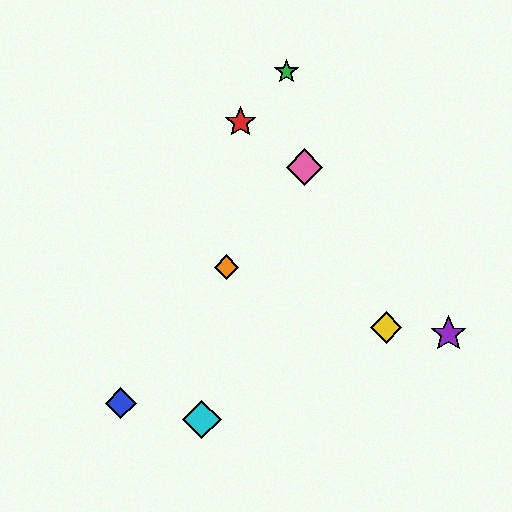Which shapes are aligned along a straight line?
The blue diamond, the orange diamond, the pink diamond are aligned along a straight line.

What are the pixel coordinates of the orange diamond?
The orange diamond is at (227, 267).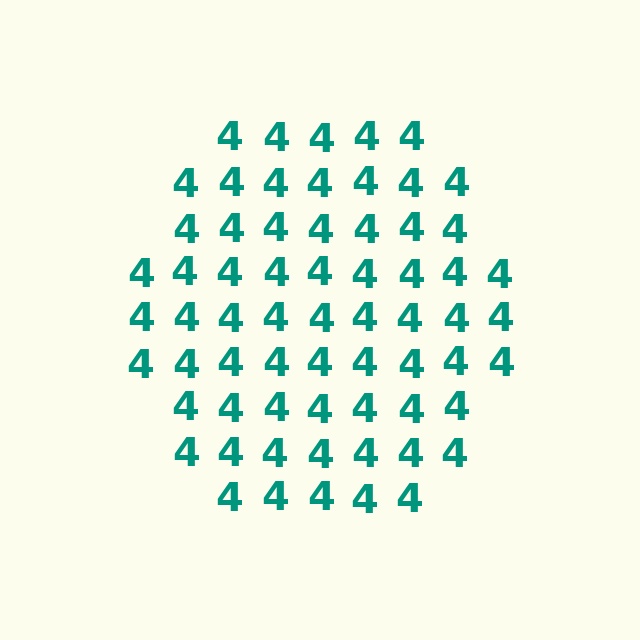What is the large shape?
The large shape is a hexagon.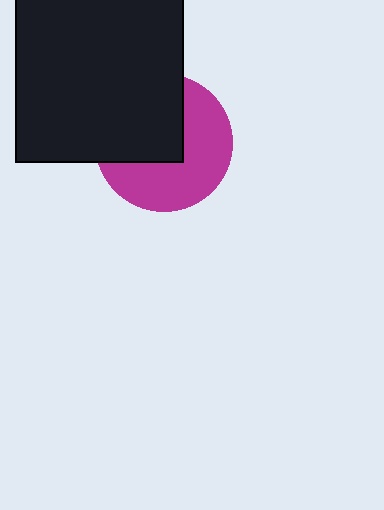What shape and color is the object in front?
The object in front is a black square.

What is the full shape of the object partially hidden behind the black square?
The partially hidden object is a magenta circle.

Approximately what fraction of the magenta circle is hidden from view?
Roughly 46% of the magenta circle is hidden behind the black square.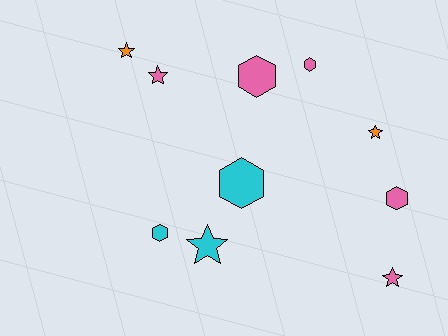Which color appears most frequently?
Pink, with 5 objects.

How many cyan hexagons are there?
There are 2 cyan hexagons.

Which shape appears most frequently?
Star, with 5 objects.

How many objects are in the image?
There are 10 objects.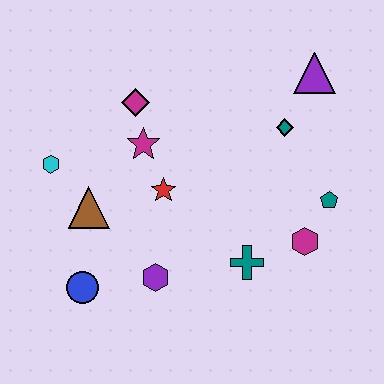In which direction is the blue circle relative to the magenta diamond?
The blue circle is below the magenta diamond.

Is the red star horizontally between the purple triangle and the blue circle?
Yes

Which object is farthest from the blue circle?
The purple triangle is farthest from the blue circle.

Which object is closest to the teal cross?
The magenta hexagon is closest to the teal cross.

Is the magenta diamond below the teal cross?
No